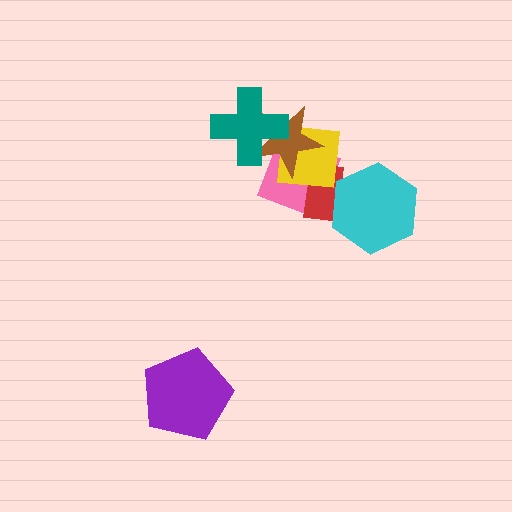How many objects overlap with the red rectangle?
3 objects overlap with the red rectangle.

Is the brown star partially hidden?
Yes, it is partially covered by another shape.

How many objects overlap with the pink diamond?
5 objects overlap with the pink diamond.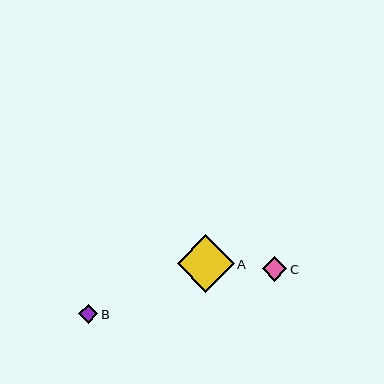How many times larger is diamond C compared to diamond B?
Diamond C is approximately 1.3 times the size of diamond B.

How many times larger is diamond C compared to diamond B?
Diamond C is approximately 1.3 times the size of diamond B.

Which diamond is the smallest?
Diamond B is the smallest with a size of approximately 19 pixels.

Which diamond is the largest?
Diamond A is the largest with a size of approximately 57 pixels.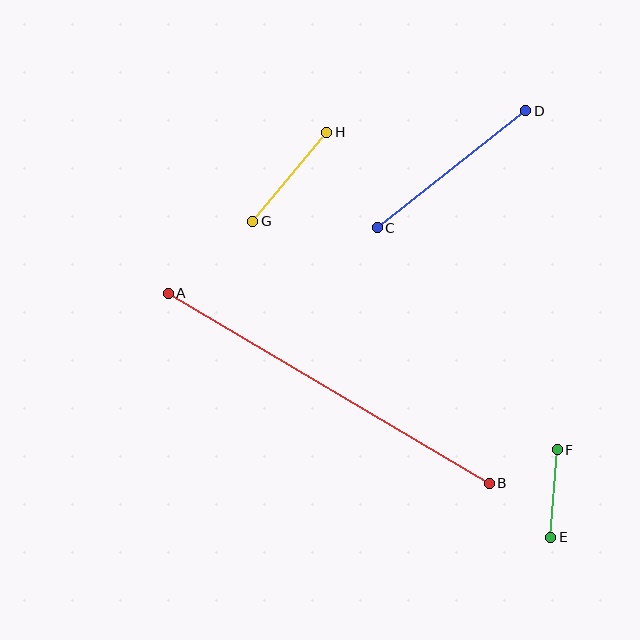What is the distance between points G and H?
The distance is approximately 116 pixels.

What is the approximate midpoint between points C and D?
The midpoint is at approximately (451, 169) pixels.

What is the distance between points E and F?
The distance is approximately 88 pixels.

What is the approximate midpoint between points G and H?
The midpoint is at approximately (290, 177) pixels.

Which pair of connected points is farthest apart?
Points A and B are farthest apart.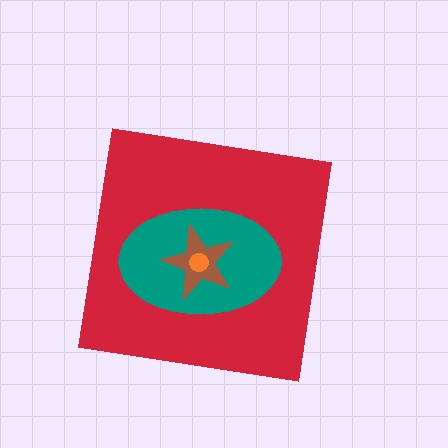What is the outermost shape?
The red square.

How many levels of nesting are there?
4.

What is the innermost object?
The orange circle.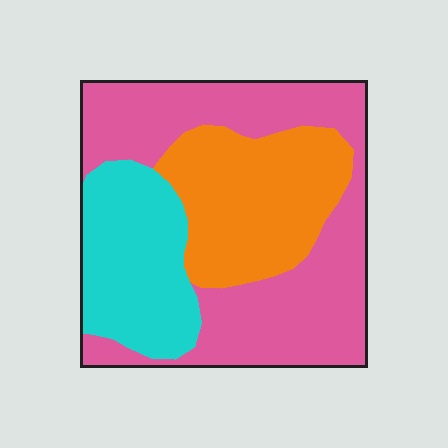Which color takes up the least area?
Cyan, at roughly 25%.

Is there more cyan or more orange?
Orange.